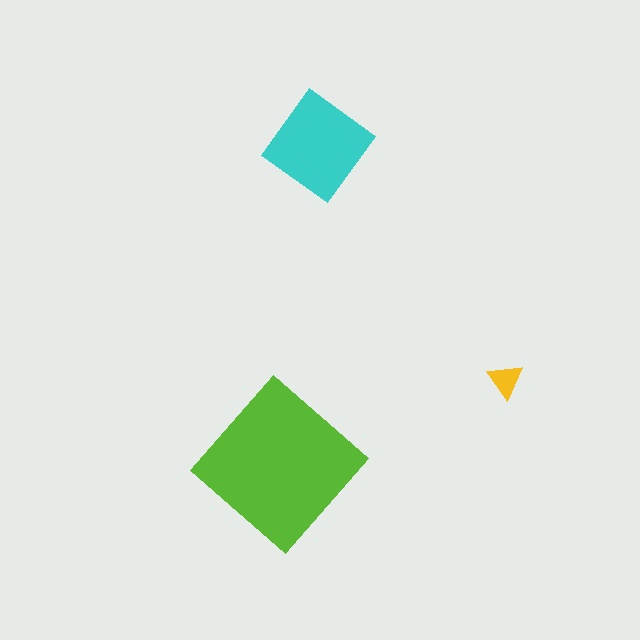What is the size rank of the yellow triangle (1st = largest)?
3rd.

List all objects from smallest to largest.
The yellow triangle, the cyan diamond, the lime diamond.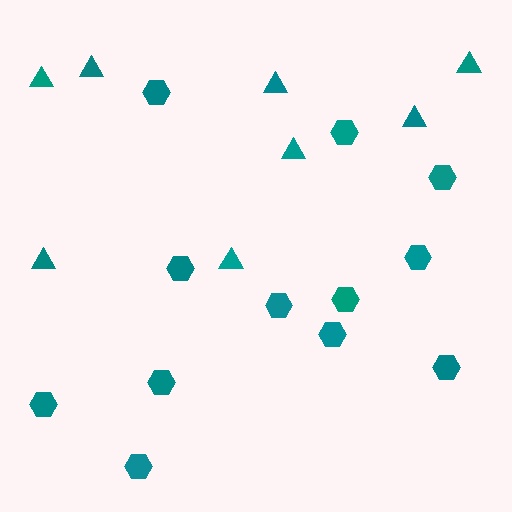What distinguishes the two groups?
There are 2 groups: one group of hexagons (12) and one group of triangles (8).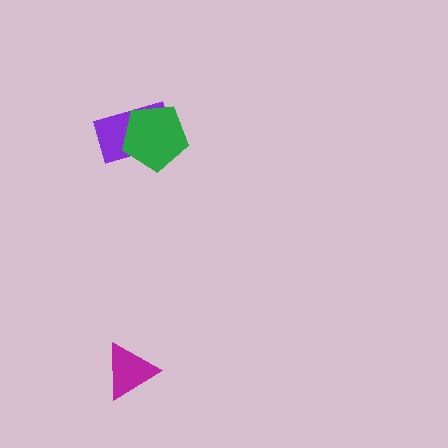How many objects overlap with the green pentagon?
1 object overlaps with the green pentagon.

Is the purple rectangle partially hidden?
Yes, it is partially covered by another shape.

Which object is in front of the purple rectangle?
The green pentagon is in front of the purple rectangle.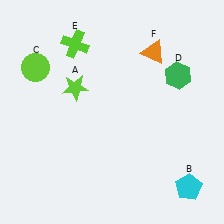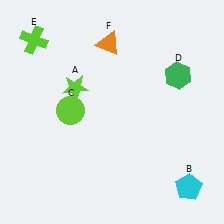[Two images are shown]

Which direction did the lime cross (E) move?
The lime cross (E) moved left.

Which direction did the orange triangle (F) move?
The orange triangle (F) moved left.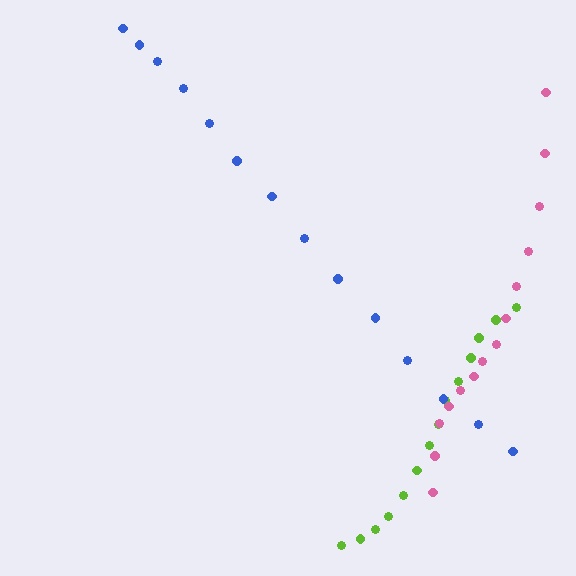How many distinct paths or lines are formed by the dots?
There are 3 distinct paths.